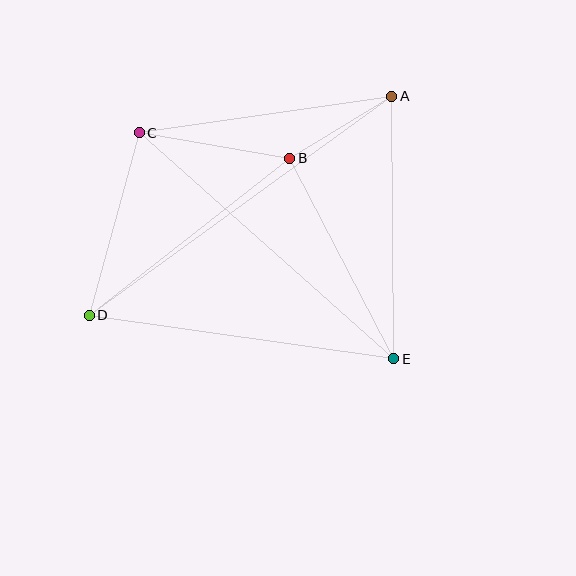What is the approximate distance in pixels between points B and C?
The distance between B and C is approximately 152 pixels.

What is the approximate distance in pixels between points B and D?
The distance between B and D is approximately 255 pixels.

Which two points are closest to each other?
Points A and B are closest to each other.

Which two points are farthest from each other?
Points A and D are farthest from each other.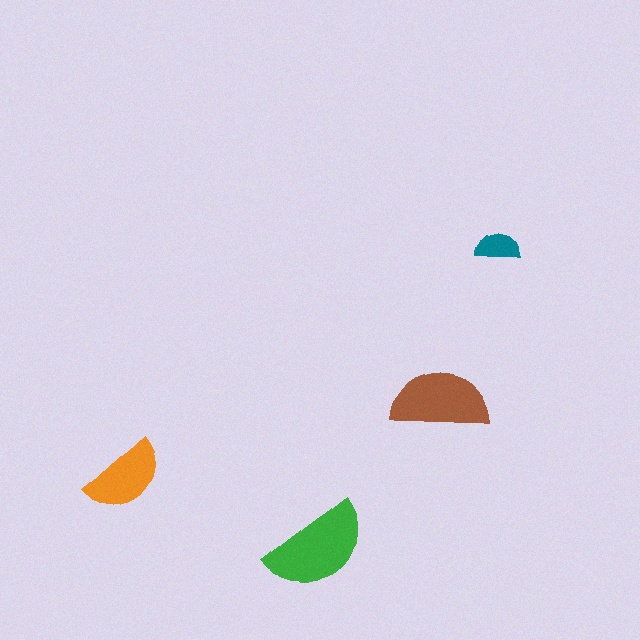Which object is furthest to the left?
The orange semicircle is leftmost.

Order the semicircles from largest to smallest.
the green one, the brown one, the orange one, the teal one.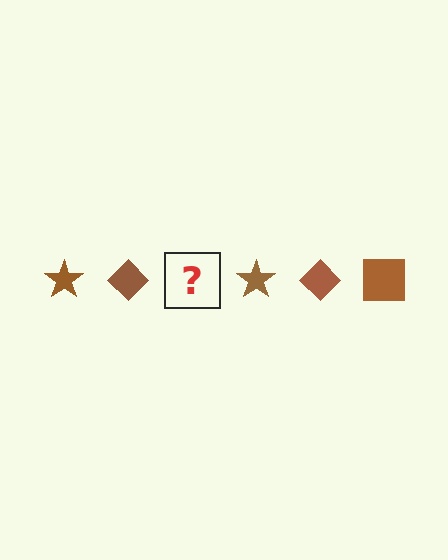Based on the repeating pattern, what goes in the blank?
The blank should be a brown square.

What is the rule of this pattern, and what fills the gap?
The rule is that the pattern cycles through star, diamond, square shapes in brown. The gap should be filled with a brown square.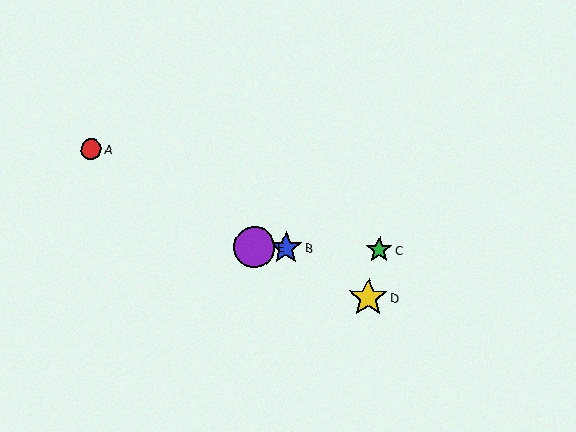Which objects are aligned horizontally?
Objects B, C, E are aligned horizontally.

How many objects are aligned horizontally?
3 objects (B, C, E) are aligned horizontally.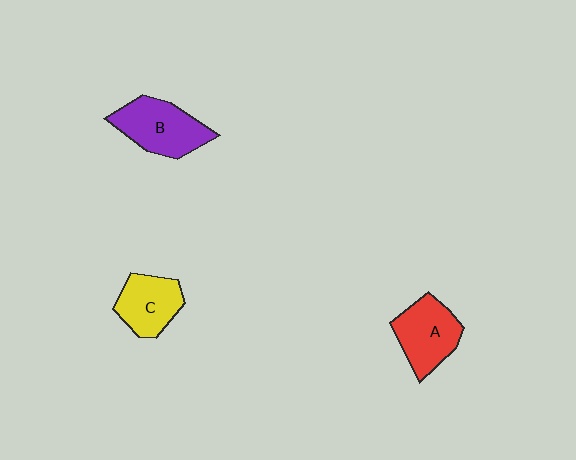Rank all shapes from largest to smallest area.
From largest to smallest: B (purple), A (red), C (yellow).